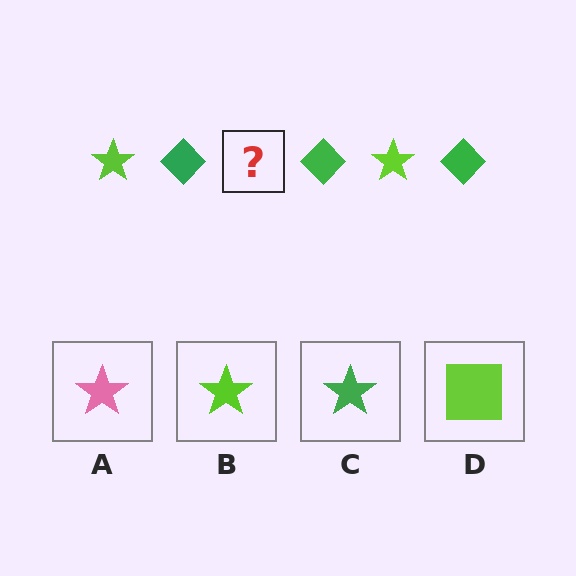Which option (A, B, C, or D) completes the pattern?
B.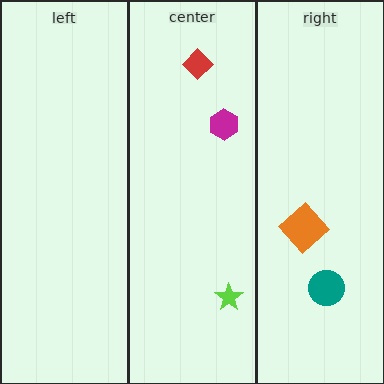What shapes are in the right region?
The orange diamond, the teal circle.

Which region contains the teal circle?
The right region.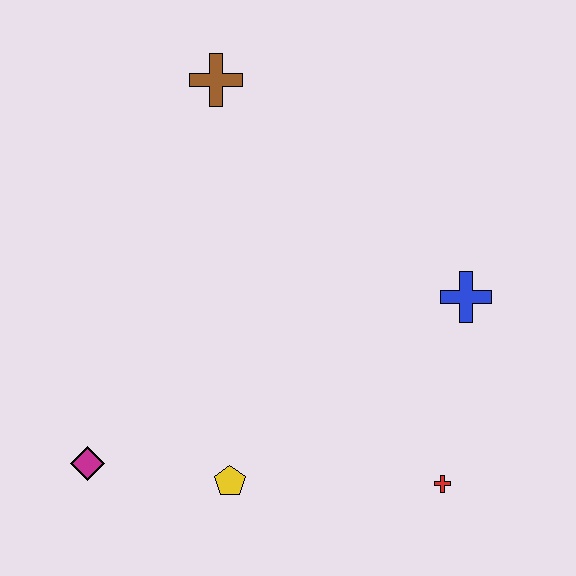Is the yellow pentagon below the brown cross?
Yes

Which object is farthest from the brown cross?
The red cross is farthest from the brown cross.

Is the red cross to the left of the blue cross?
Yes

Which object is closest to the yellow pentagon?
The magenta diamond is closest to the yellow pentagon.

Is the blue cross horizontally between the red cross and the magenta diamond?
No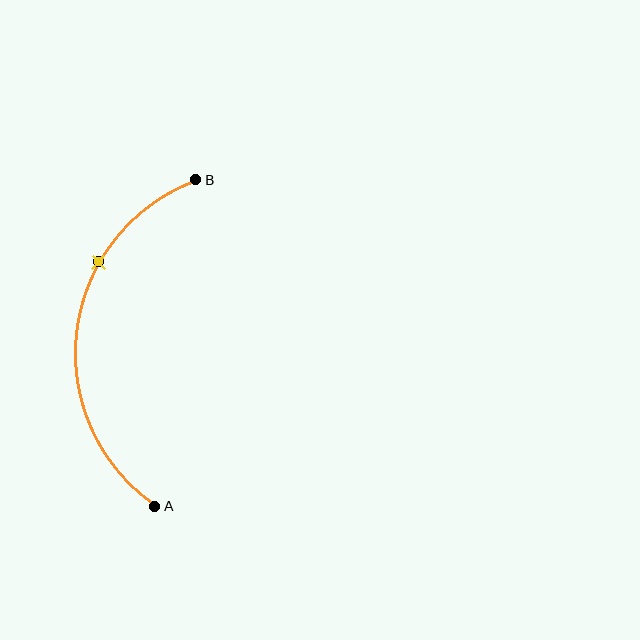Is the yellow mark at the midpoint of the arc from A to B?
No. The yellow mark lies on the arc but is closer to endpoint B. The arc midpoint would be at the point on the curve equidistant along the arc from both A and B.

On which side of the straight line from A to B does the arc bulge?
The arc bulges to the left of the straight line connecting A and B.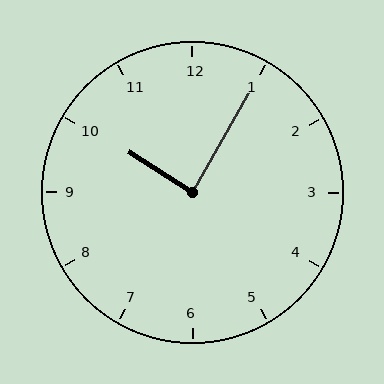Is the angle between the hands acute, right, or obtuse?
It is right.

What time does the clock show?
10:05.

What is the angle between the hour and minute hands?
Approximately 88 degrees.